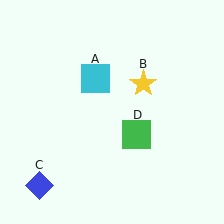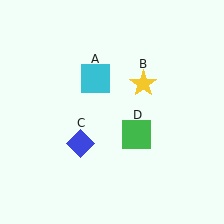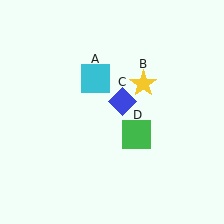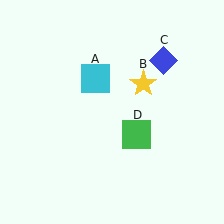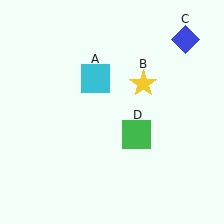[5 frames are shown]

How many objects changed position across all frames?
1 object changed position: blue diamond (object C).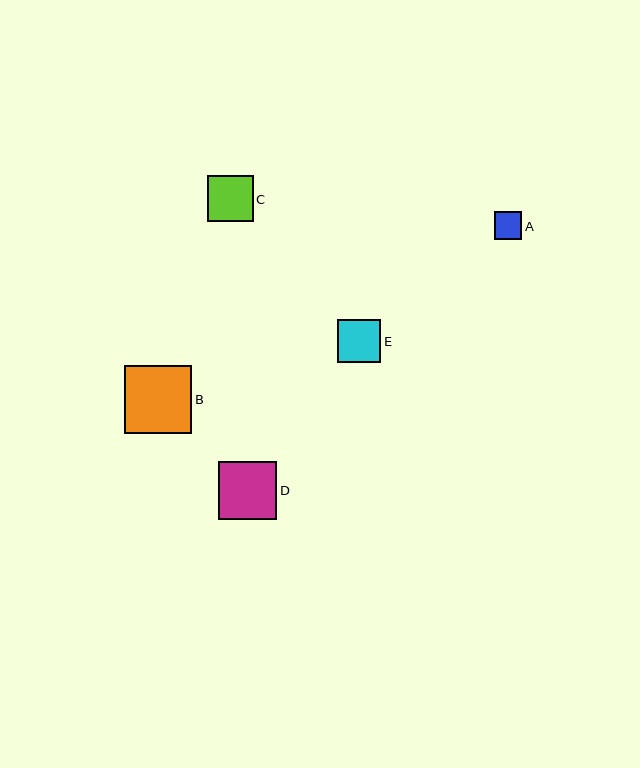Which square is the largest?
Square B is the largest with a size of approximately 67 pixels.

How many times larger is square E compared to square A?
Square E is approximately 1.6 times the size of square A.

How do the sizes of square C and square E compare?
Square C and square E are approximately the same size.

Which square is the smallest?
Square A is the smallest with a size of approximately 28 pixels.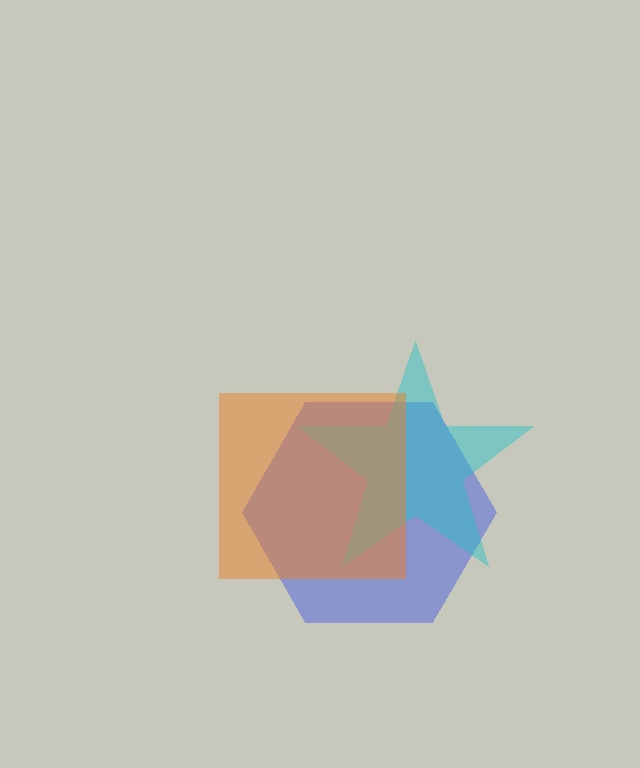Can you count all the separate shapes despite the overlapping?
Yes, there are 3 separate shapes.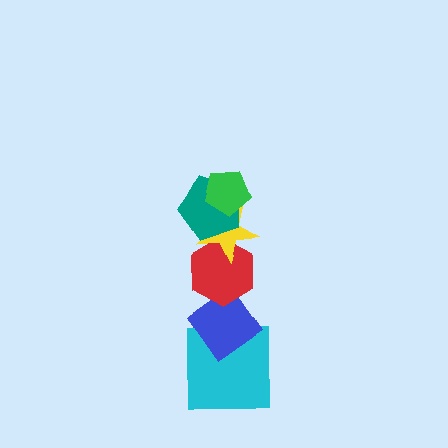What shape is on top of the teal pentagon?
The green pentagon is on top of the teal pentagon.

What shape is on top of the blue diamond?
The red hexagon is on top of the blue diamond.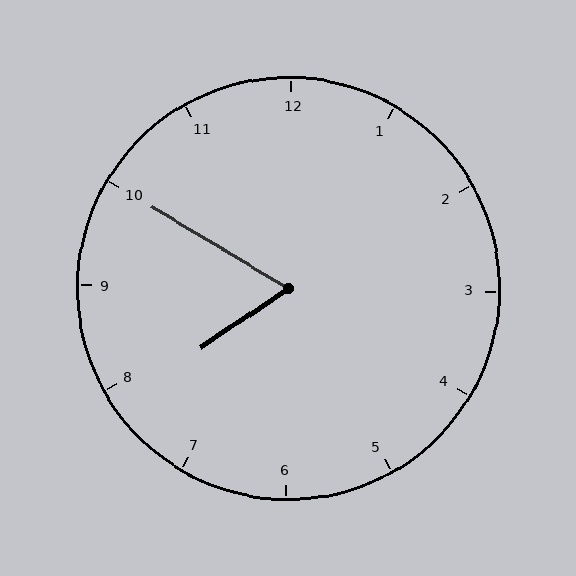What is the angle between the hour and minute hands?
Approximately 65 degrees.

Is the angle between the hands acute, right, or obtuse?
It is acute.